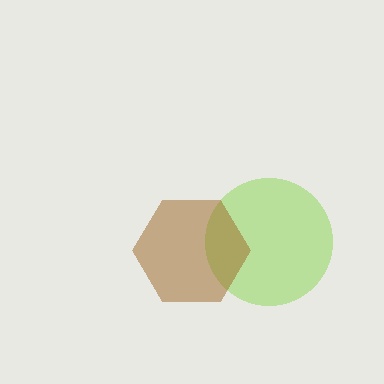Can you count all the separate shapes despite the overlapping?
Yes, there are 2 separate shapes.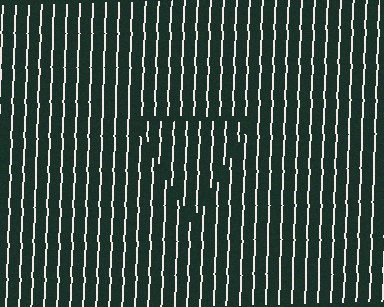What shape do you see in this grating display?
An illusory triangle. The interior of the shape contains the same grating, shifted by half a period — the contour is defined by the phase discontinuity where line-ends from the inner and outer gratings abut.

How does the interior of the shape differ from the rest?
The interior of the shape contains the same grating, shifted by half a period — the contour is defined by the phase discontinuity where line-ends from the inner and outer gratings abut.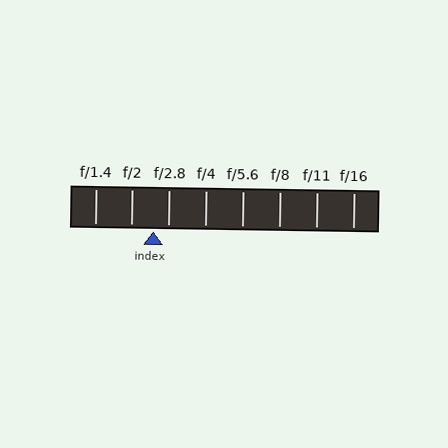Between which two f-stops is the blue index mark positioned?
The index mark is between f/2 and f/2.8.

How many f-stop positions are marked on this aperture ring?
There are 8 f-stop positions marked.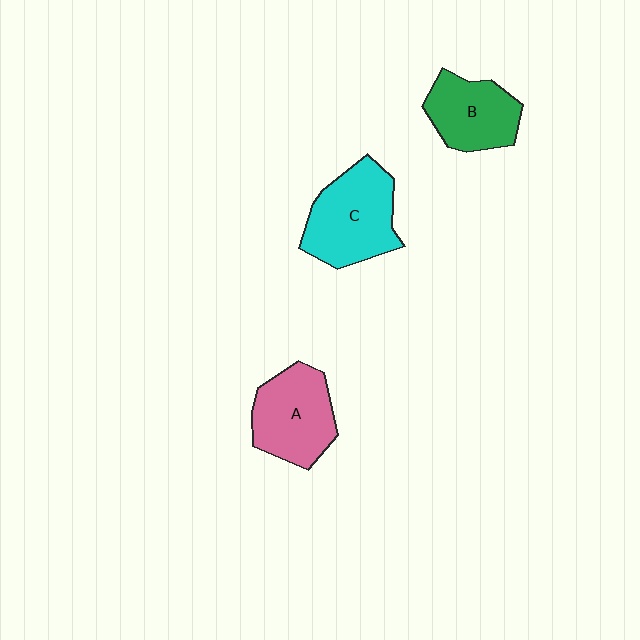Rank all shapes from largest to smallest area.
From largest to smallest: C (cyan), A (pink), B (green).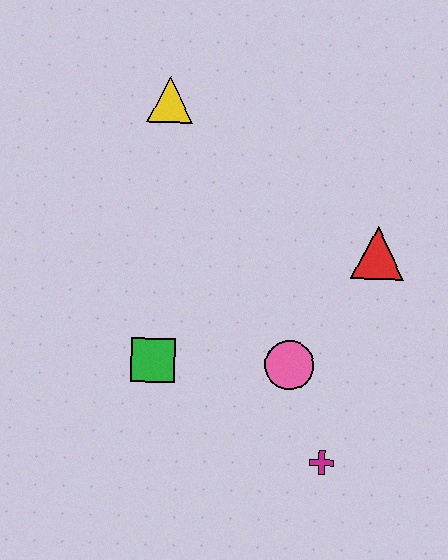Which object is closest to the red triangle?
The pink circle is closest to the red triangle.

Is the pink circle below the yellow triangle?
Yes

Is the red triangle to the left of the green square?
No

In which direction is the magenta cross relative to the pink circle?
The magenta cross is below the pink circle.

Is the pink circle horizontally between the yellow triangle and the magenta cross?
Yes